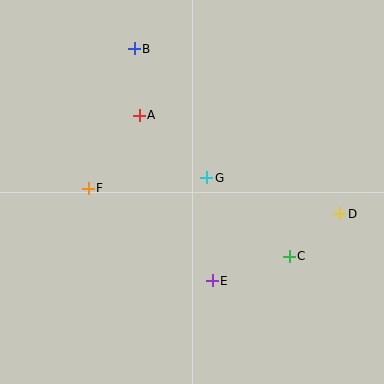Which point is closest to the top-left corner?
Point B is closest to the top-left corner.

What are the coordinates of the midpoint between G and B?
The midpoint between G and B is at (171, 113).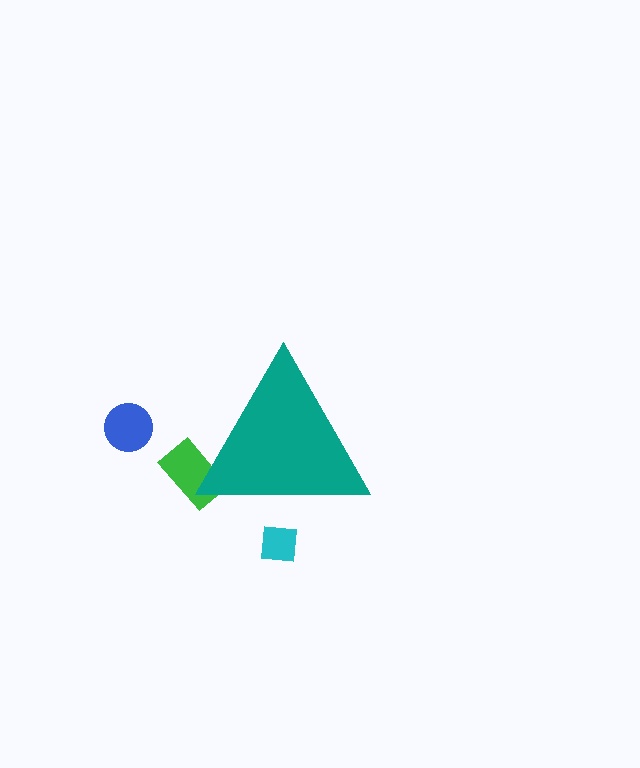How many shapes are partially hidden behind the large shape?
2 shapes are partially hidden.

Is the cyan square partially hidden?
Yes, the cyan square is partially hidden behind the teal triangle.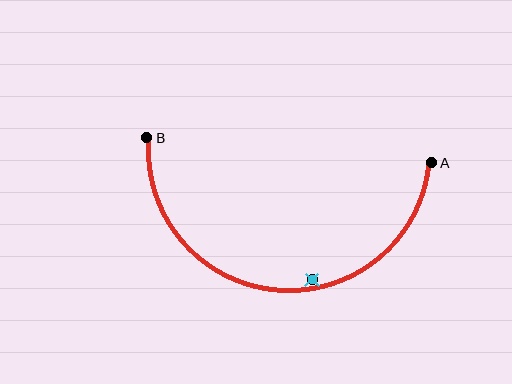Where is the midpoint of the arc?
The arc midpoint is the point on the curve farthest from the straight line joining A and B. It sits below that line.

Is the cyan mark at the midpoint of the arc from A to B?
No — the cyan mark does not lie on the arc at all. It sits slightly inside the curve.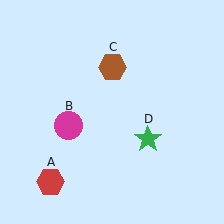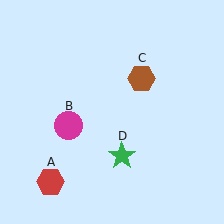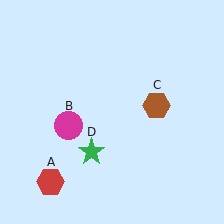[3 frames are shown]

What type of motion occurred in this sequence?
The brown hexagon (object C), green star (object D) rotated clockwise around the center of the scene.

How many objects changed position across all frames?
2 objects changed position: brown hexagon (object C), green star (object D).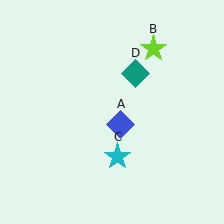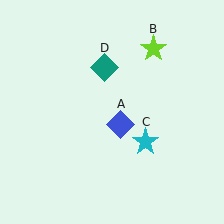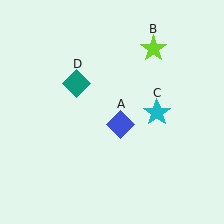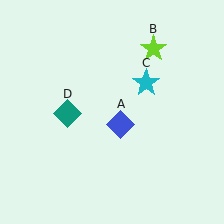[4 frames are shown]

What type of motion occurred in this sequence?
The cyan star (object C), teal diamond (object D) rotated counterclockwise around the center of the scene.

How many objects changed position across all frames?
2 objects changed position: cyan star (object C), teal diamond (object D).